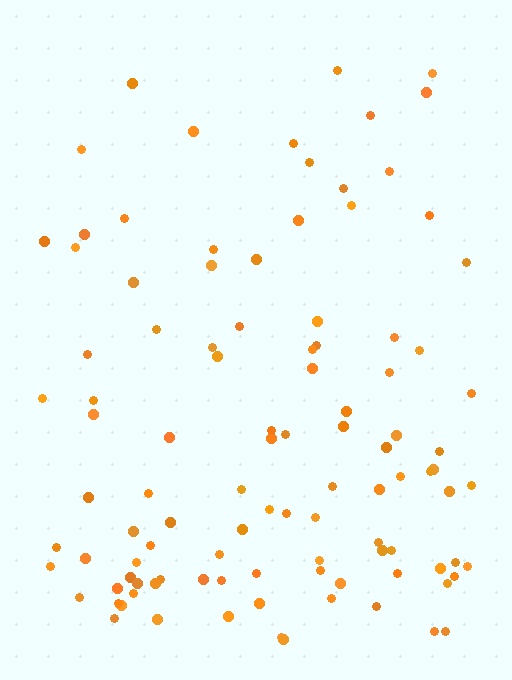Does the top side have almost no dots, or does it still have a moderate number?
Still a moderate number, just noticeably fewer than the bottom.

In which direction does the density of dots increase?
From top to bottom, with the bottom side densest.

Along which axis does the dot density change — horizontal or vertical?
Vertical.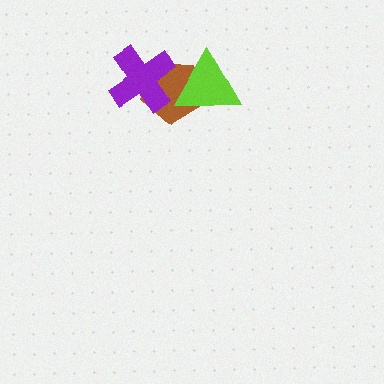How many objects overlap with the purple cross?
1 object overlaps with the purple cross.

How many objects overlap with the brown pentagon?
2 objects overlap with the brown pentagon.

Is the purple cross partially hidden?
No, no other shape covers it.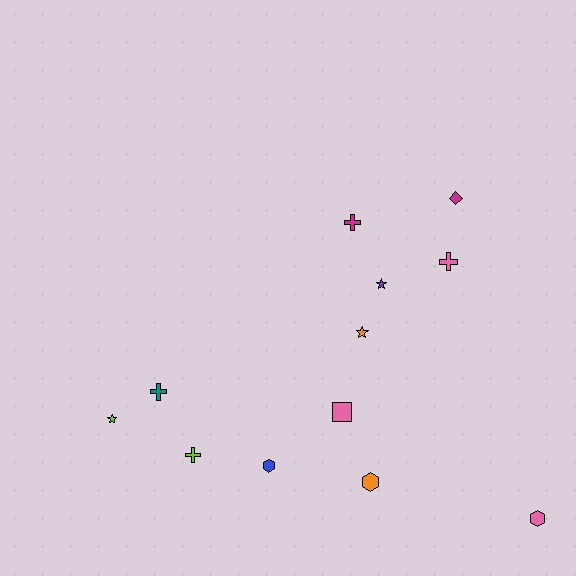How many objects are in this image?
There are 12 objects.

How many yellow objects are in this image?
There are no yellow objects.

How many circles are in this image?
There are no circles.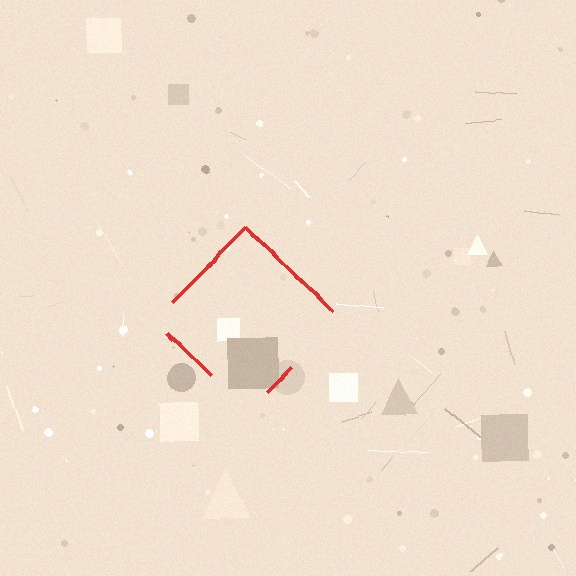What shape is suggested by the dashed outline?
The dashed outline suggests a diamond.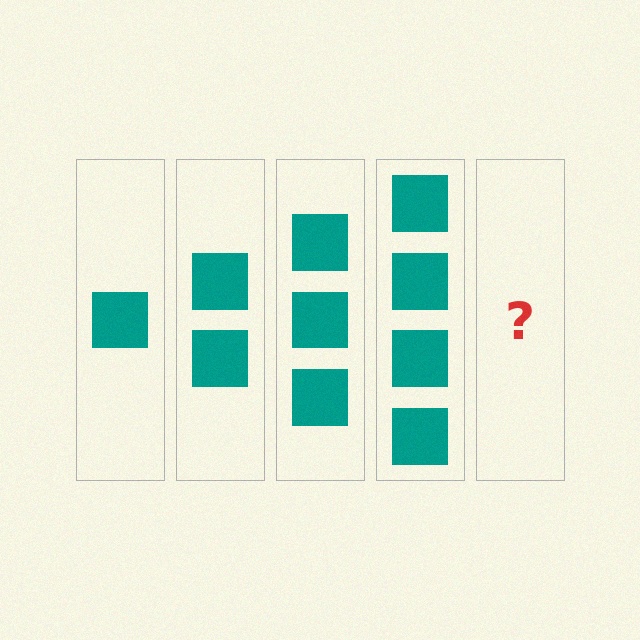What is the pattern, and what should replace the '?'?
The pattern is that each step adds one more square. The '?' should be 5 squares.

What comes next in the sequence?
The next element should be 5 squares.